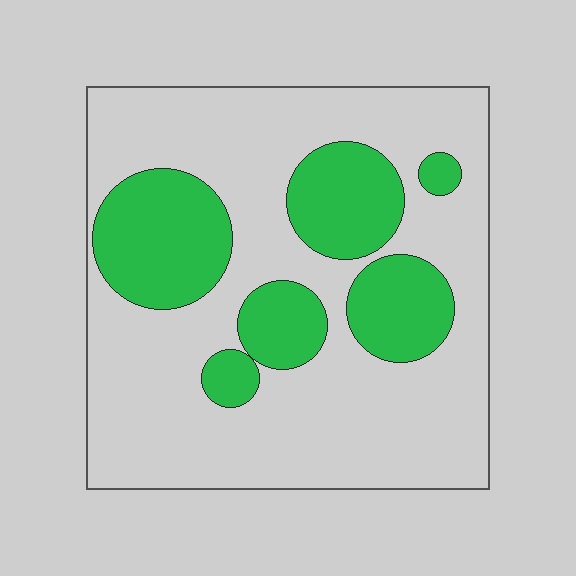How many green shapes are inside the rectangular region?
6.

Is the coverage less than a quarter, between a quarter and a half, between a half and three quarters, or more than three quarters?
Between a quarter and a half.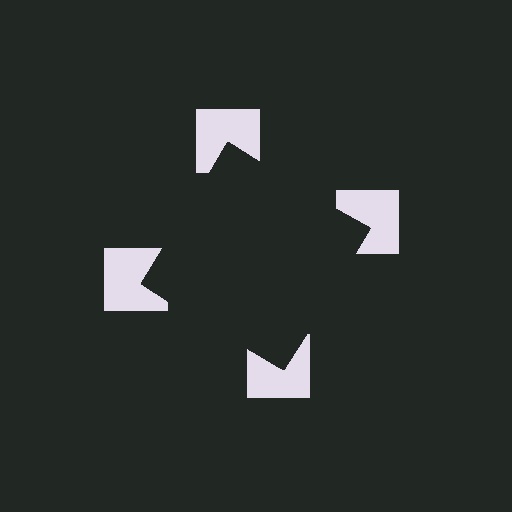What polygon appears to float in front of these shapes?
An illusory square — its edges are inferred from the aligned wedge cuts in the notched squares, not physically drawn.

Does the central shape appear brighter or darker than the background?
It typically appears slightly darker than the background, even though no actual brightness change is drawn.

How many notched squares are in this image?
There are 4 — one at each vertex of the illusory square.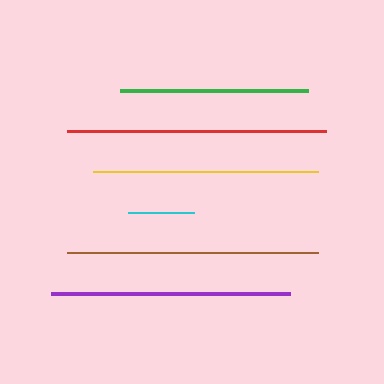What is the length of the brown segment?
The brown segment is approximately 251 pixels long.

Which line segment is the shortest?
The cyan line is the shortest at approximately 66 pixels.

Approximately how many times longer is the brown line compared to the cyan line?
The brown line is approximately 3.8 times the length of the cyan line.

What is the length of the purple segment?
The purple segment is approximately 239 pixels long.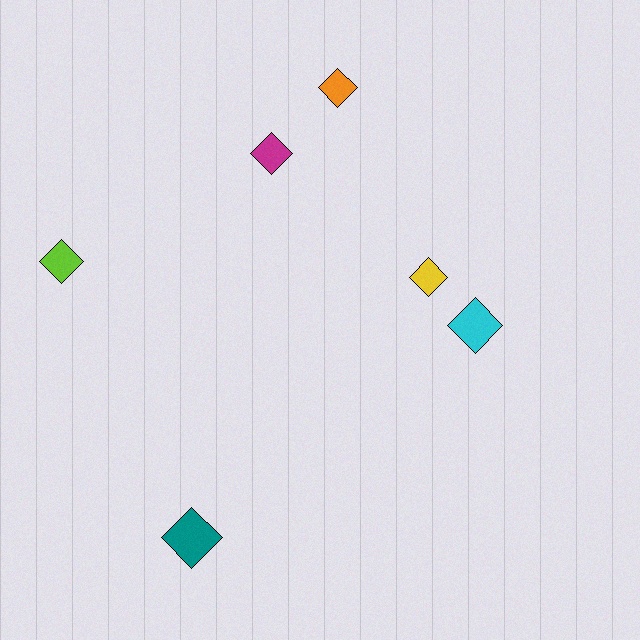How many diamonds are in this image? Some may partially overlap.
There are 6 diamonds.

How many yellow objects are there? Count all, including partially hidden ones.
There is 1 yellow object.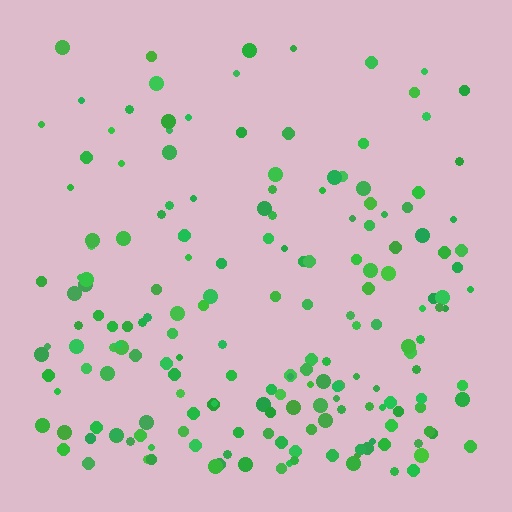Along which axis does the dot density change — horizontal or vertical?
Vertical.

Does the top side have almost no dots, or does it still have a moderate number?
Still a moderate number, just noticeably fewer than the bottom.